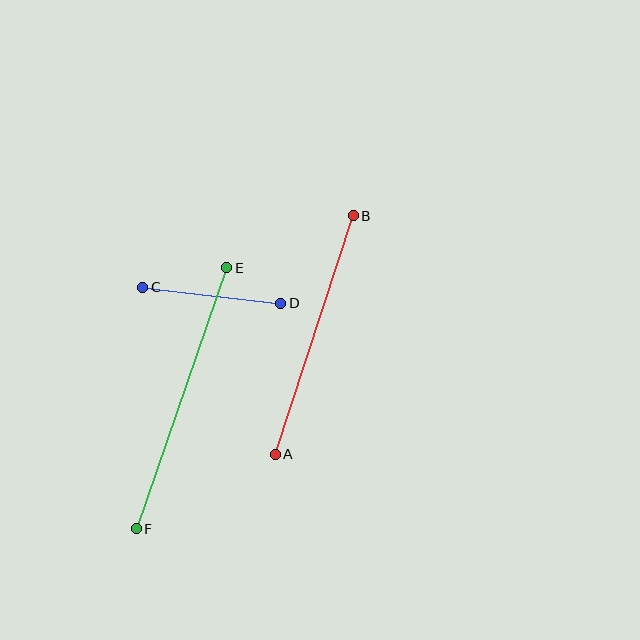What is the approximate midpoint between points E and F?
The midpoint is at approximately (181, 398) pixels.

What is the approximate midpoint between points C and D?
The midpoint is at approximately (212, 295) pixels.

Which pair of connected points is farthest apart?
Points E and F are farthest apart.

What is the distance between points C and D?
The distance is approximately 139 pixels.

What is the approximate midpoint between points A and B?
The midpoint is at approximately (314, 335) pixels.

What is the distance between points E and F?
The distance is approximately 276 pixels.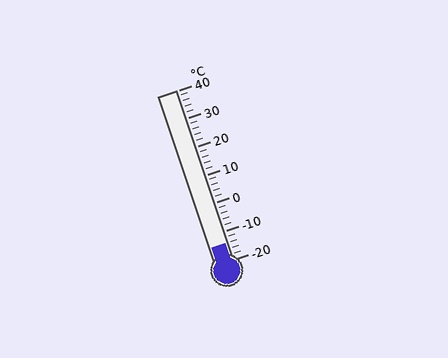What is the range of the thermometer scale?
The thermometer scale ranges from -20°C to 40°C.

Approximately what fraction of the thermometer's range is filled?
The thermometer is filled to approximately 10% of its range.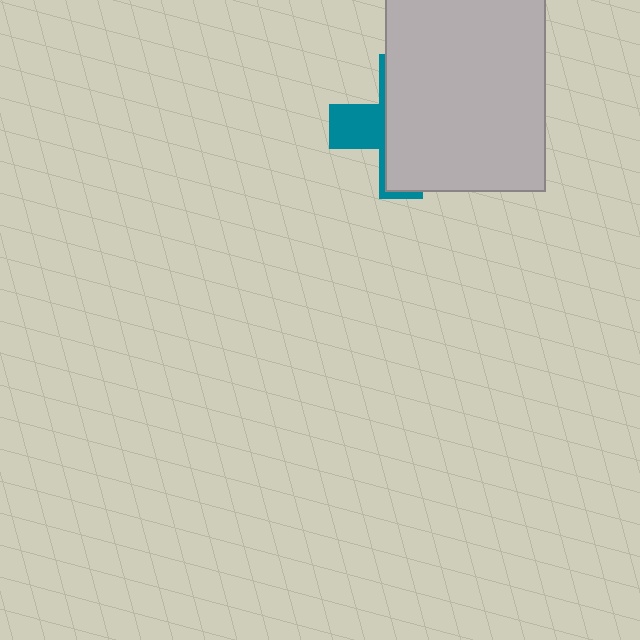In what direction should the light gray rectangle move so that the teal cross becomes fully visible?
The light gray rectangle should move right. That is the shortest direction to clear the overlap and leave the teal cross fully visible.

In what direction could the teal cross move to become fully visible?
The teal cross could move left. That would shift it out from behind the light gray rectangle entirely.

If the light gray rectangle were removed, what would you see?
You would see the complete teal cross.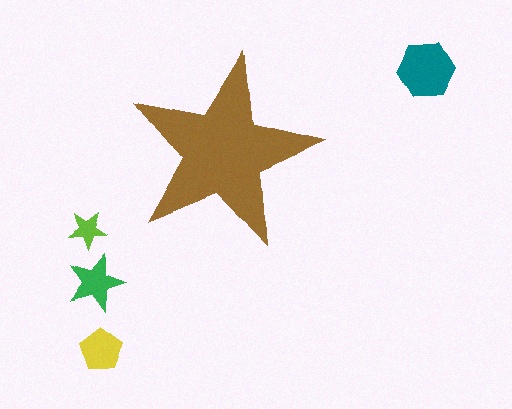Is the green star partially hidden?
No, the green star is fully visible.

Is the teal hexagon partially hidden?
No, the teal hexagon is fully visible.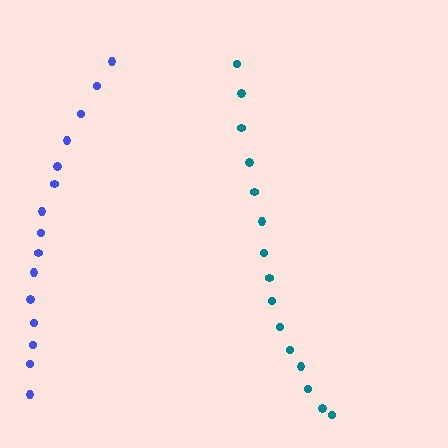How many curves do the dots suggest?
There are 2 distinct paths.